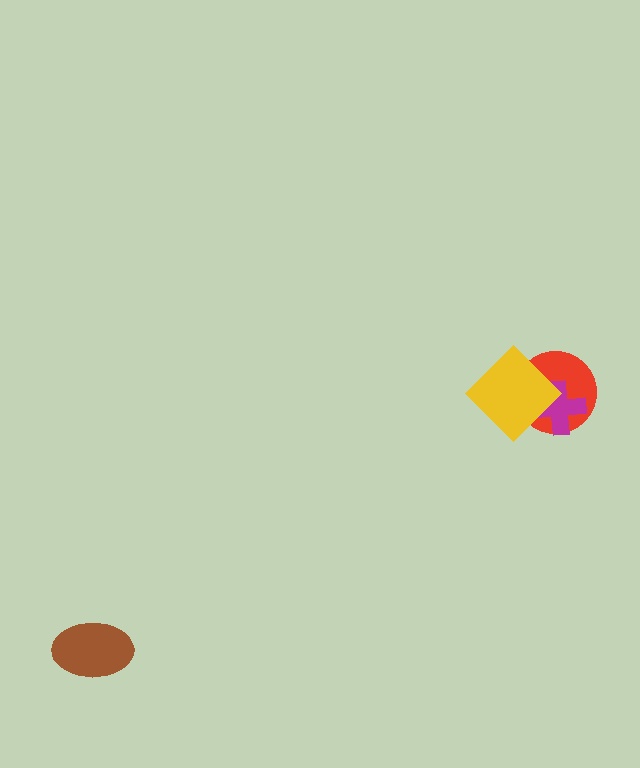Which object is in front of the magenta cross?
The yellow diamond is in front of the magenta cross.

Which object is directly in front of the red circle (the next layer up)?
The magenta cross is directly in front of the red circle.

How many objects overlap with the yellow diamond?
2 objects overlap with the yellow diamond.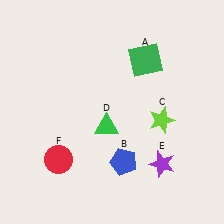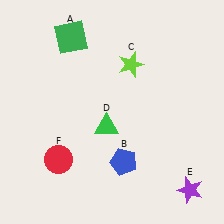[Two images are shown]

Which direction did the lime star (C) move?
The lime star (C) moved up.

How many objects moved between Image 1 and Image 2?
3 objects moved between the two images.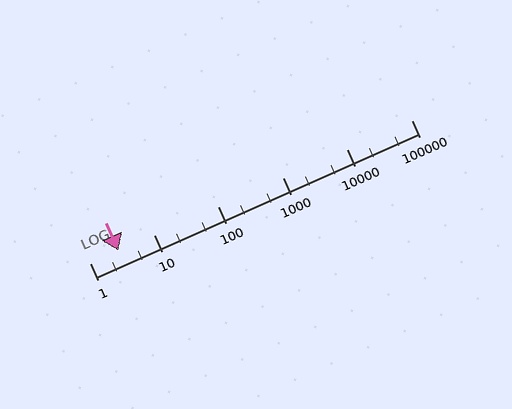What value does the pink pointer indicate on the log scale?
The pointer indicates approximately 2.8.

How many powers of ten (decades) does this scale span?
The scale spans 5 decades, from 1 to 100000.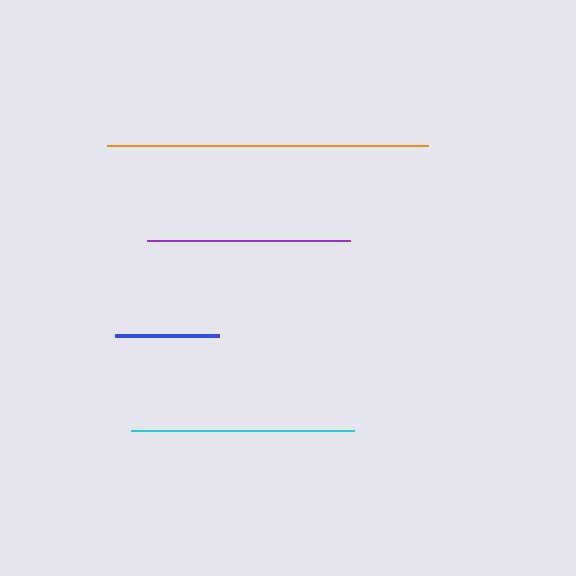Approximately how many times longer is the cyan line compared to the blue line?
The cyan line is approximately 2.2 times the length of the blue line.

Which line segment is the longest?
The orange line is the longest at approximately 321 pixels.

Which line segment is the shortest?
The blue line is the shortest at approximately 104 pixels.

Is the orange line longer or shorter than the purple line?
The orange line is longer than the purple line.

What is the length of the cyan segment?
The cyan segment is approximately 223 pixels long.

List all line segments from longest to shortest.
From longest to shortest: orange, cyan, purple, blue.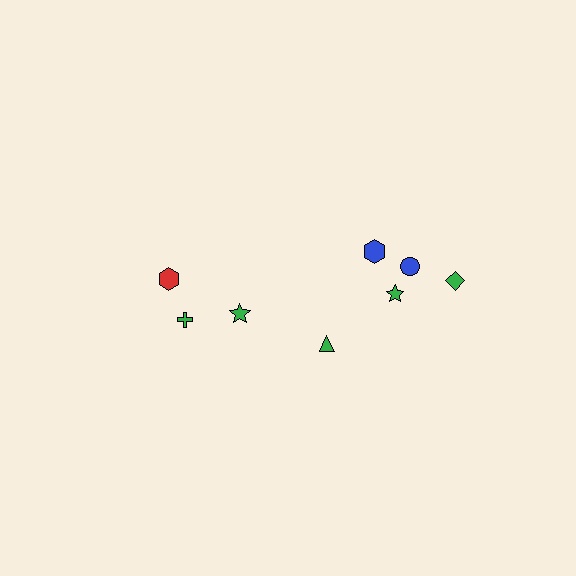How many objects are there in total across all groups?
There are 8 objects.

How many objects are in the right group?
There are 5 objects.